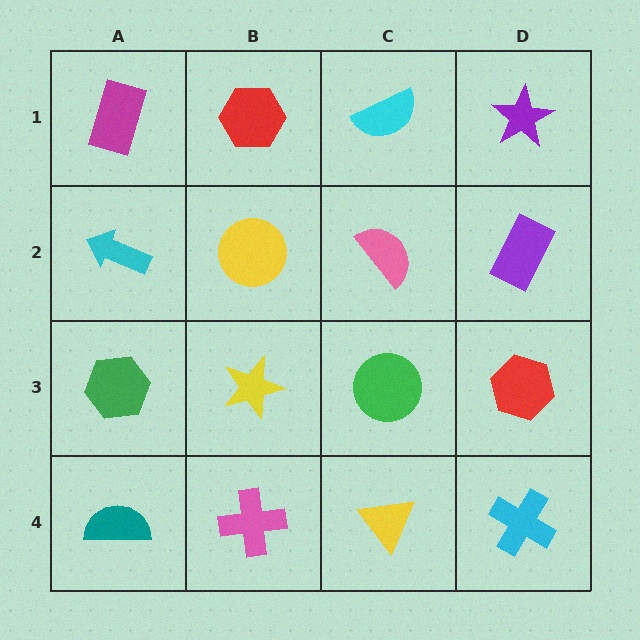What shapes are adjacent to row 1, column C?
A pink semicircle (row 2, column C), a red hexagon (row 1, column B), a purple star (row 1, column D).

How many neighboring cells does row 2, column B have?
4.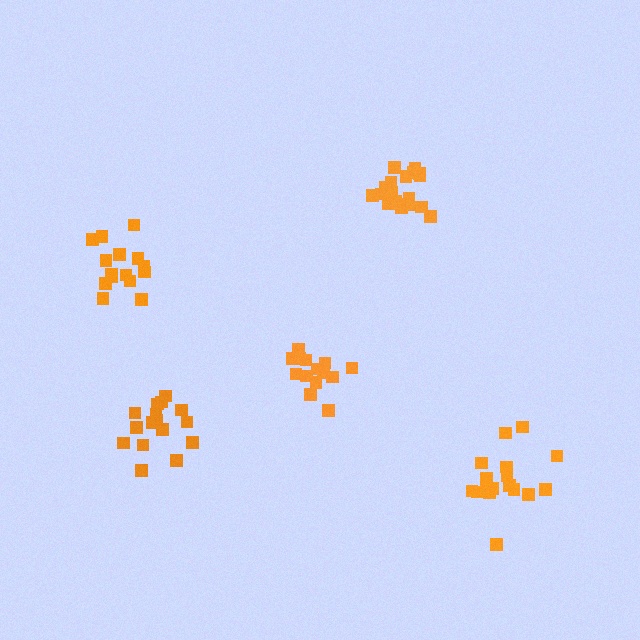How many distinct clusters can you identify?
There are 5 distinct clusters.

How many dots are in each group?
Group 1: 18 dots, Group 2: 15 dots, Group 3: 14 dots, Group 4: 16 dots, Group 5: 17 dots (80 total).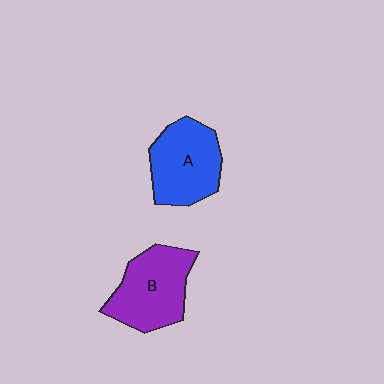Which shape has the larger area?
Shape B (purple).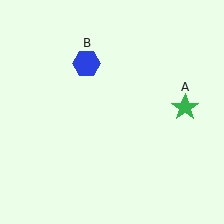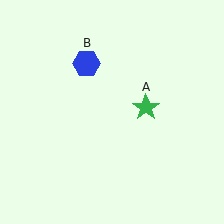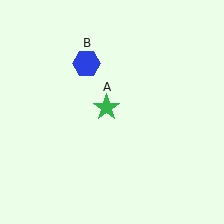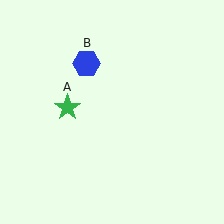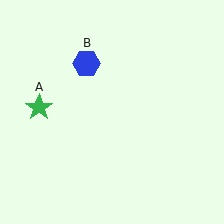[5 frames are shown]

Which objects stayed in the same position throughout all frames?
Blue hexagon (object B) remained stationary.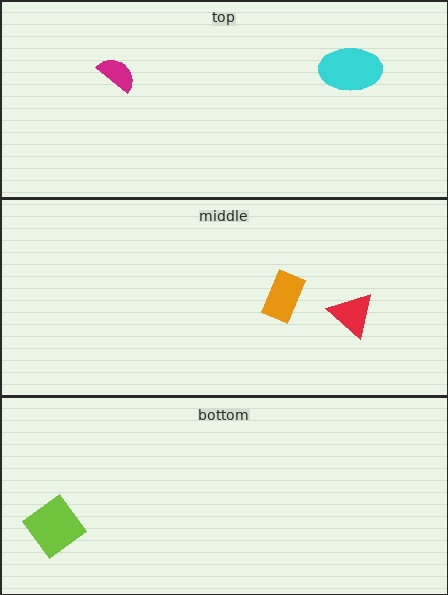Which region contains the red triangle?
The middle region.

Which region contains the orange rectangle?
The middle region.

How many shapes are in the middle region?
2.